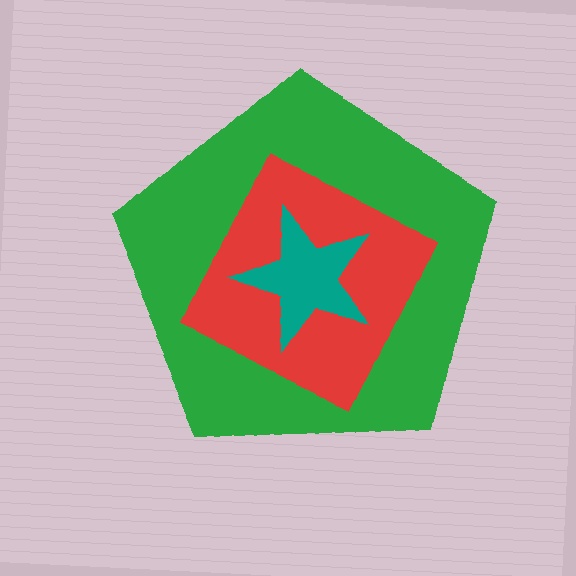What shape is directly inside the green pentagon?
The red square.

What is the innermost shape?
The teal star.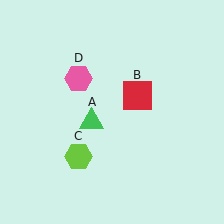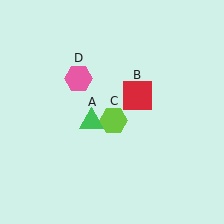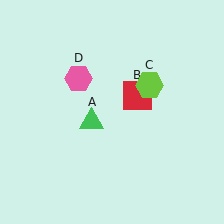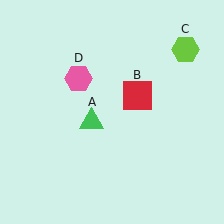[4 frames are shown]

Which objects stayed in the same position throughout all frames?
Green triangle (object A) and red square (object B) and pink hexagon (object D) remained stationary.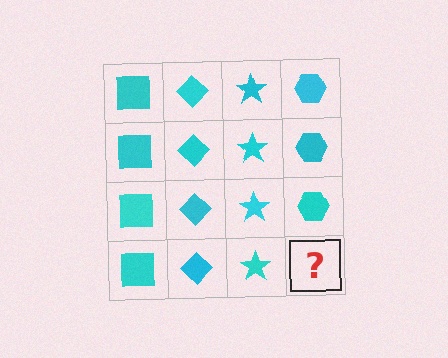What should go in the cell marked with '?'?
The missing cell should contain a cyan hexagon.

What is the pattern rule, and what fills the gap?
The rule is that each column has a consistent shape. The gap should be filled with a cyan hexagon.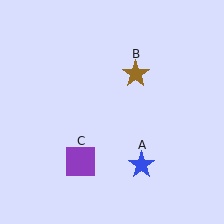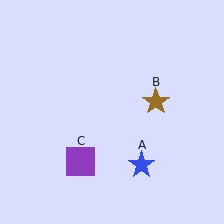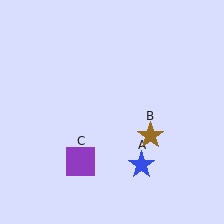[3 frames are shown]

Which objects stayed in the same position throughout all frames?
Blue star (object A) and purple square (object C) remained stationary.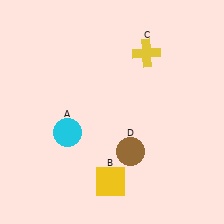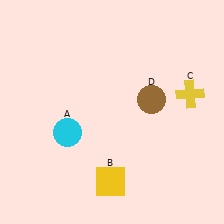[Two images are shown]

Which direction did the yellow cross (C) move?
The yellow cross (C) moved right.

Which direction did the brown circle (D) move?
The brown circle (D) moved up.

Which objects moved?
The objects that moved are: the yellow cross (C), the brown circle (D).